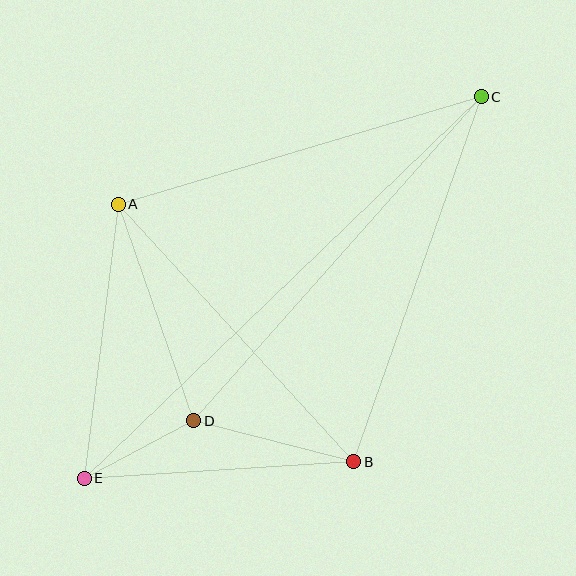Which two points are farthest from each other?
Points C and E are farthest from each other.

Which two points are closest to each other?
Points D and E are closest to each other.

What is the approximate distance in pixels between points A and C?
The distance between A and C is approximately 379 pixels.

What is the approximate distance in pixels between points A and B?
The distance between A and B is approximately 349 pixels.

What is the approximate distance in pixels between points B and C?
The distance between B and C is approximately 386 pixels.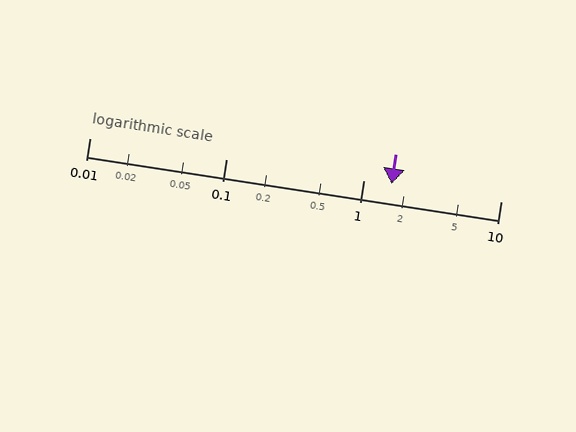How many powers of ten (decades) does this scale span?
The scale spans 3 decades, from 0.01 to 10.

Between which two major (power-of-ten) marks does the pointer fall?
The pointer is between 1 and 10.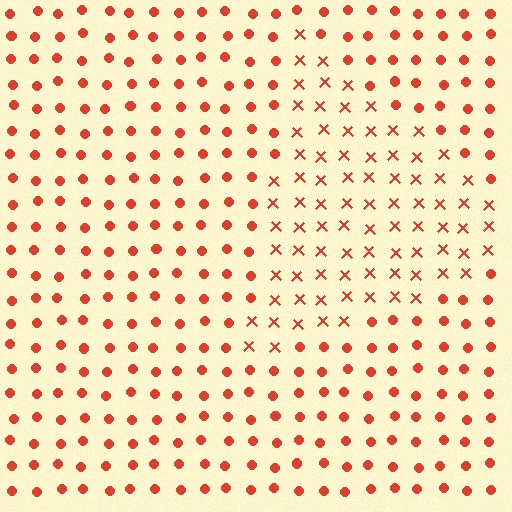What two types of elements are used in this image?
The image uses X marks inside the triangle region and circles outside it.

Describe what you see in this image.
The image is filled with small red elements arranged in a uniform grid. A triangle-shaped region contains X marks, while the surrounding area contains circles. The boundary is defined purely by the change in element shape.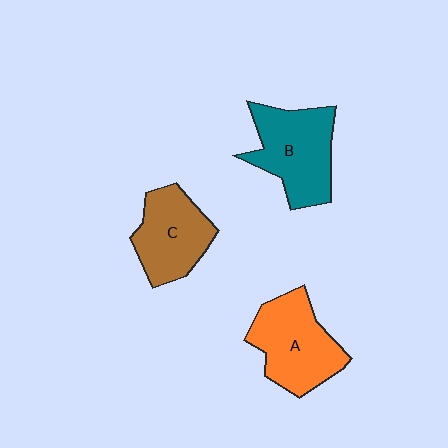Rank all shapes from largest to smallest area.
From largest to smallest: B (teal), A (orange), C (brown).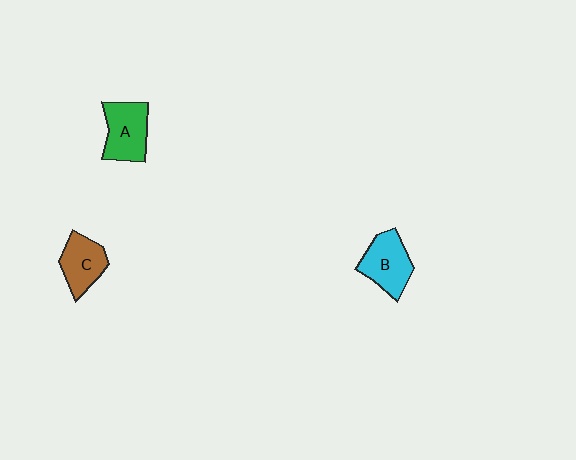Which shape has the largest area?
Shape A (green).